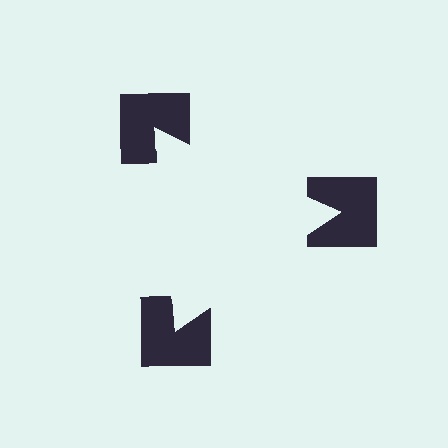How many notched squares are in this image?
There are 3 — one at each vertex of the illusory triangle.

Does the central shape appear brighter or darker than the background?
It typically appears slightly brighter than the background, even though no actual brightness change is drawn.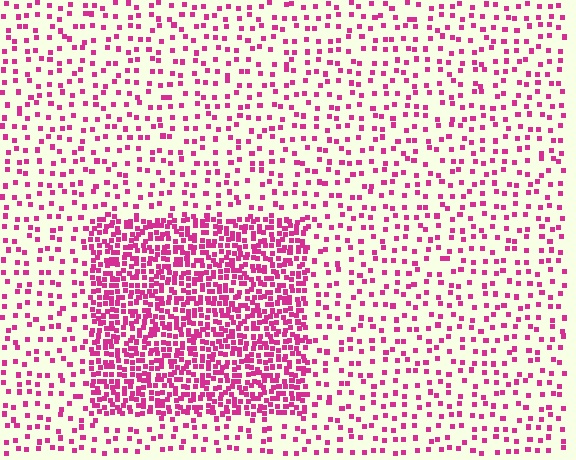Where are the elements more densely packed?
The elements are more densely packed inside the rectangle boundary.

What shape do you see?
I see a rectangle.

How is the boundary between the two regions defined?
The boundary is defined by a change in element density (approximately 3.0x ratio). All elements are the same color, size, and shape.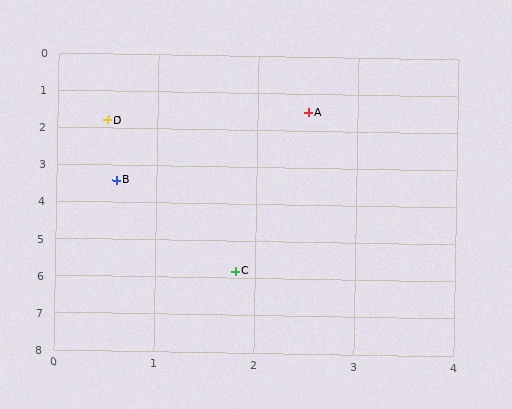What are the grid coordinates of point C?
Point C is at approximately (1.8, 5.8).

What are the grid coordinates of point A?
Point A is at approximately (2.5, 1.5).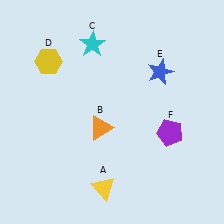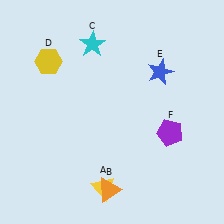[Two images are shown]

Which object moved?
The orange triangle (B) moved down.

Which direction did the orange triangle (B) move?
The orange triangle (B) moved down.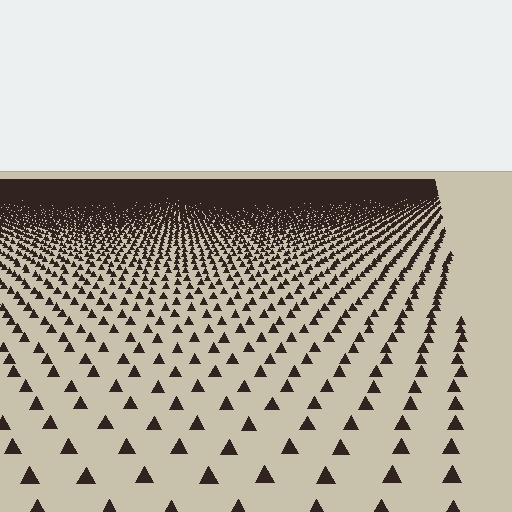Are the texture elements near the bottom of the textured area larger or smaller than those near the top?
Larger. Near the bottom, elements are closer to the viewer and appear at a bigger on-screen size.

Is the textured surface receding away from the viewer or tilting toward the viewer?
The surface is receding away from the viewer. Texture elements get smaller and denser toward the top.